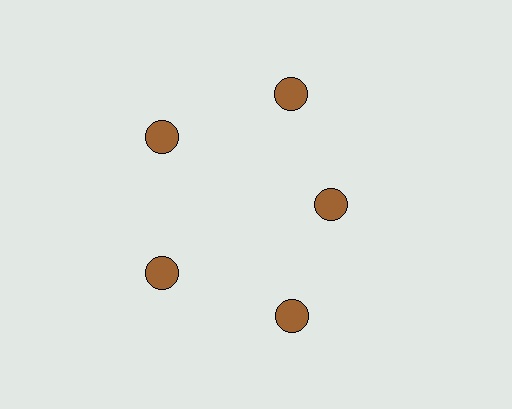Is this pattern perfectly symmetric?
No. The 5 brown circles are arranged in a ring, but one element near the 3 o'clock position is pulled inward toward the center, breaking the 5-fold rotational symmetry.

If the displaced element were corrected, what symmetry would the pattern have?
It would have 5-fold rotational symmetry — the pattern would map onto itself every 72 degrees.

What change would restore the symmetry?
The symmetry would be restored by moving it outward, back onto the ring so that all 5 circles sit at equal angles and equal distance from the center.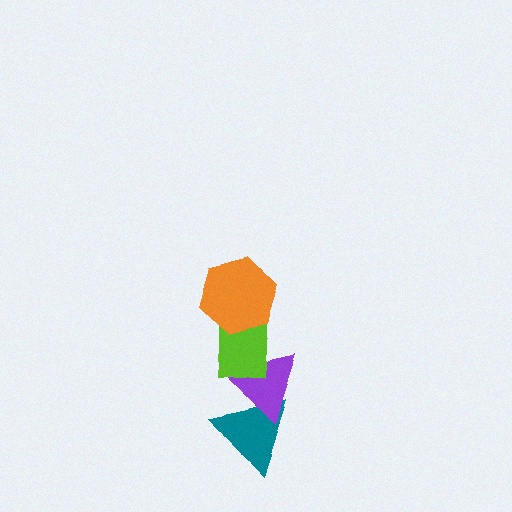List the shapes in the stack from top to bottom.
From top to bottom: the orange hexagon, the lime rectangle, the purple triangle, the teal triangle.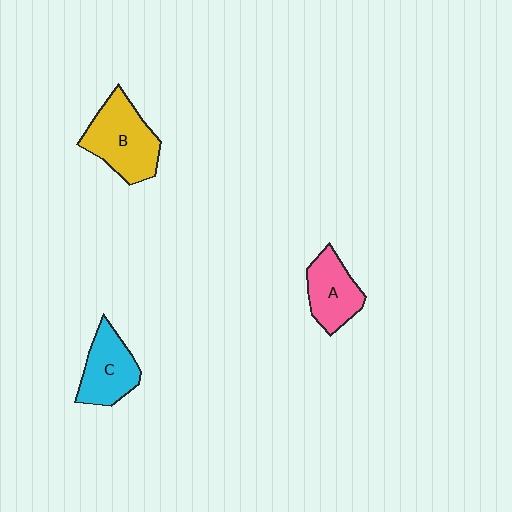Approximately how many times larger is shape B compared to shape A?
Approximately 1.4 times.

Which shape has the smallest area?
Shape A (pink).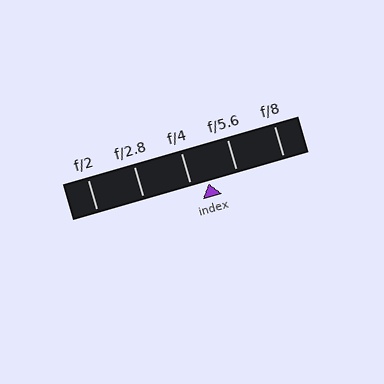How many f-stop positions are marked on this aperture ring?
There are 5 f-stop positions marked.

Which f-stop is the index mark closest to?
The index mark is closest to f/4.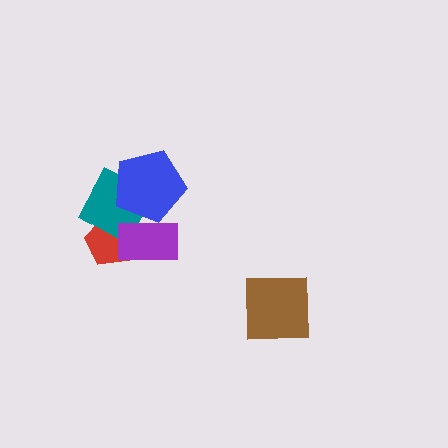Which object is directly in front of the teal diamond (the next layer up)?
The blue pentagon is directly in front of the teal diamond.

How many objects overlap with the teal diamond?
3 objects overlap with the teal diamond.